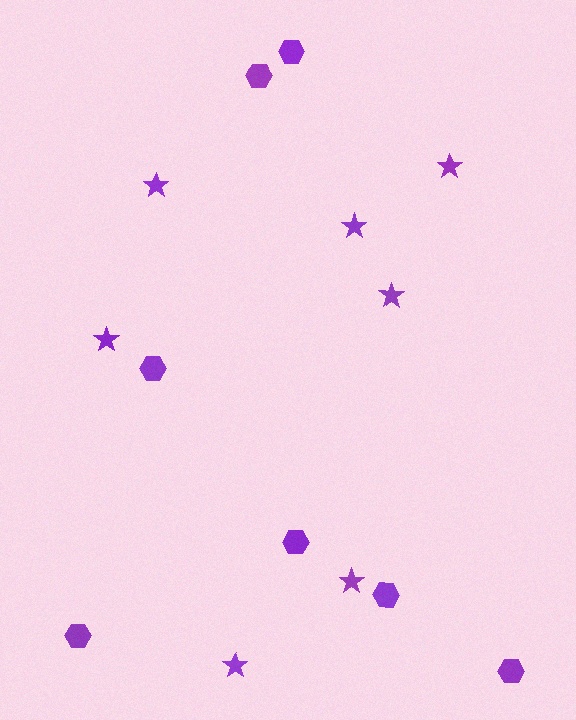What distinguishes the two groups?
There are 2 groups: one group of hexagons (7) and one group of stars (7).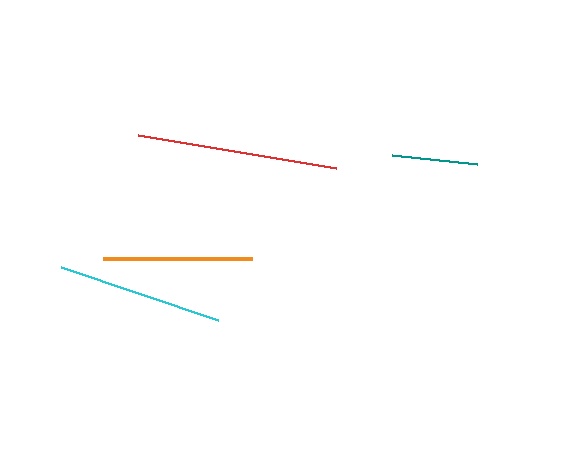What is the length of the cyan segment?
The cyan segment is approximately 165 pixels long.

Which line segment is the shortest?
The teal line is the shortest at approximately 85 pixels.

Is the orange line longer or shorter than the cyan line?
The cyan line is longer than the orange line.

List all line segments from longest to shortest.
From longest to shortest: red, cyan, orange, teal.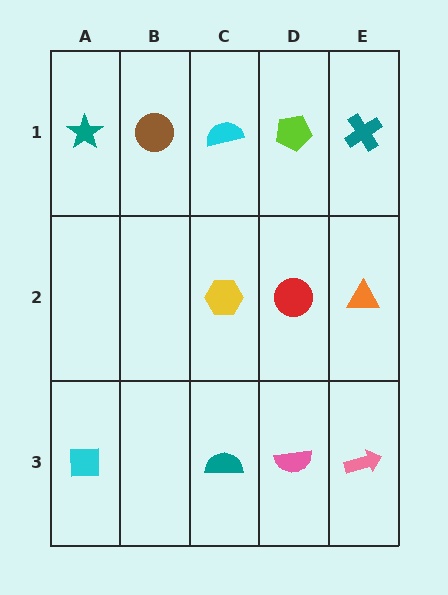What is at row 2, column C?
A yellow hexagon.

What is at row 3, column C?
A teal semicircle.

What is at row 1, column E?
A teal cross.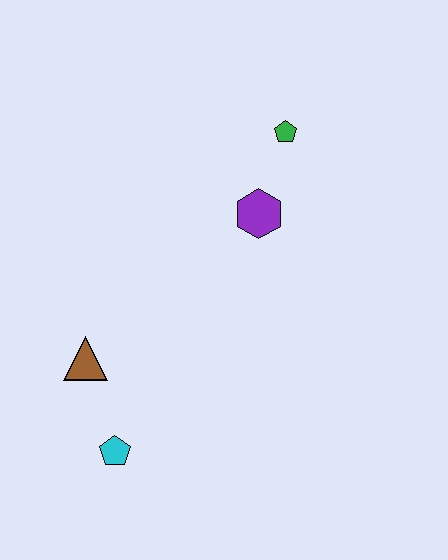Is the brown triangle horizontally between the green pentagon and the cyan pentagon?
No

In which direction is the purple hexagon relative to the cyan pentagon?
The purple hexagon is above the cyan pentagon.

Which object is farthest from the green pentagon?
The cyan pentagon is farthest from the green pentagon.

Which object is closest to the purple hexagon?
The green pentagon is closest to the purple hexagon.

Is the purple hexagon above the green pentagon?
No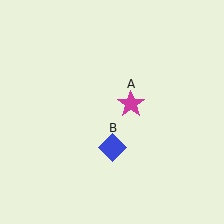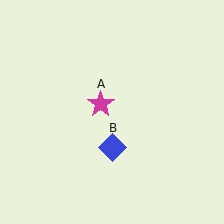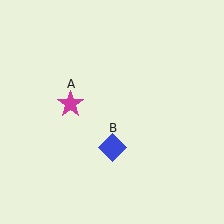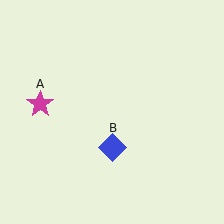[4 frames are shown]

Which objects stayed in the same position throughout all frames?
Blue diamond (object B) remained stationary.